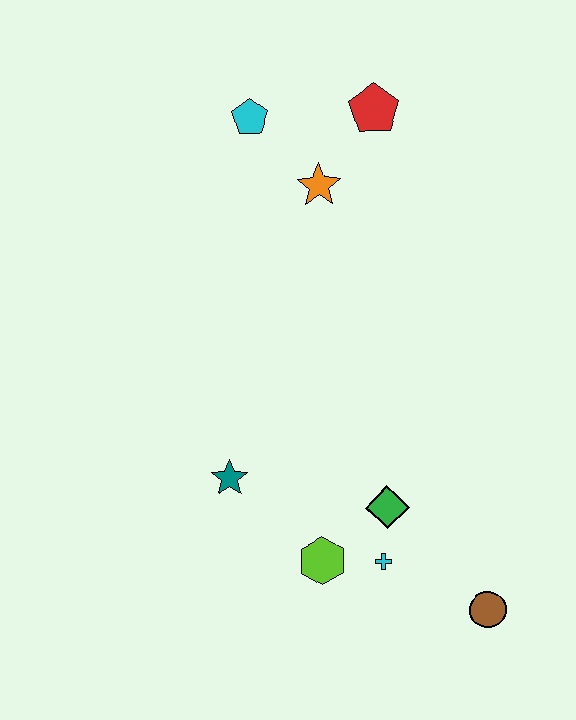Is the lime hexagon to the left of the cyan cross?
Yes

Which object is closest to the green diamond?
The cyan cross is closest to the green diamond.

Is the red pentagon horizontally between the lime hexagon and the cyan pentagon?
No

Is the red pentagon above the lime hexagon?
Yes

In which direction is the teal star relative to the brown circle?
The teal star is to the left of the brown circle.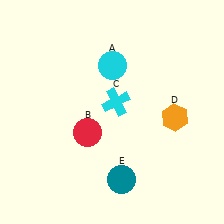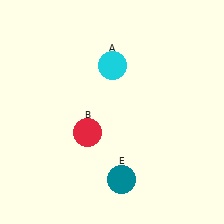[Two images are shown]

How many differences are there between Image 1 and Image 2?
There are 2 differences between the two images.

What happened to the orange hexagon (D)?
The orange hexagon (D) was removed in Image 2. It was in the bottom-right area of Image 1.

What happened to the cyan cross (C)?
The cyan cross (C) was removed in Image 2. It was in the top-right area of Image 1.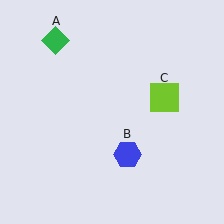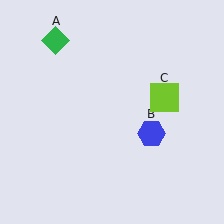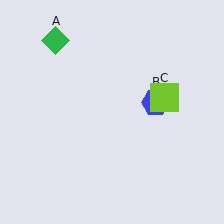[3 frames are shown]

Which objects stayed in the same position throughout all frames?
Green diamond (object A) and lime square (object C) remained stationary.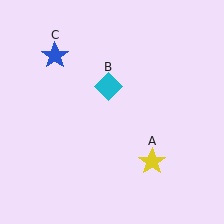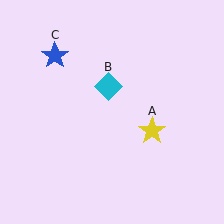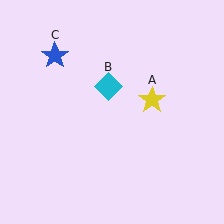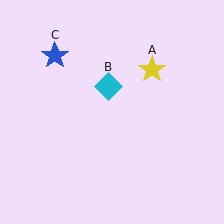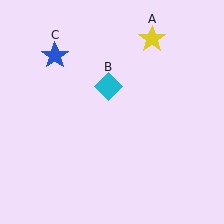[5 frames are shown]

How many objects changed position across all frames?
1 object changed position: yellow star (object A).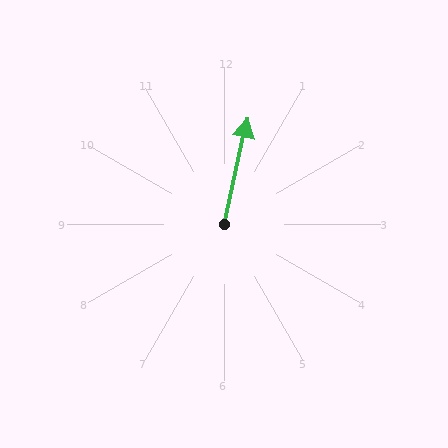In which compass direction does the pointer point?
North.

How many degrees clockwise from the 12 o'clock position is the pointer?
Approximately 13 degrees.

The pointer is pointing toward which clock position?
Roughly 12 o'clock.